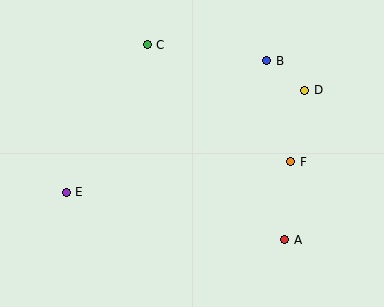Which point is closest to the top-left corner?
Point C is closest to the top-left corner.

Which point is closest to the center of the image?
Point F at (291, 162) is closest to the center.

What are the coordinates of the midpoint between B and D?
The midpoint between B and D is at (286, 76).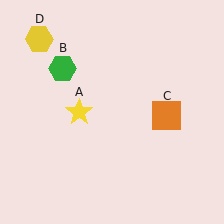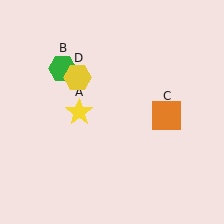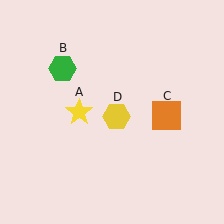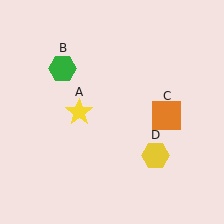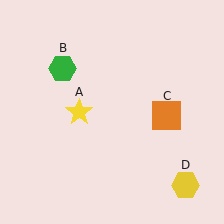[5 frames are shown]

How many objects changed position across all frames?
1 object changed position: yellow hexagon (object D).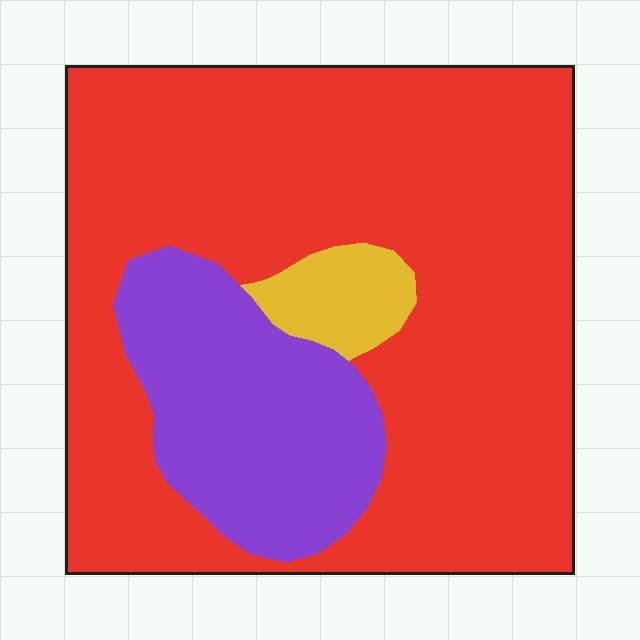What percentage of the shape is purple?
Purple takes up between a sixth and a third of the shape.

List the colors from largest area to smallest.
From largest to smallest: red, purple, yellow.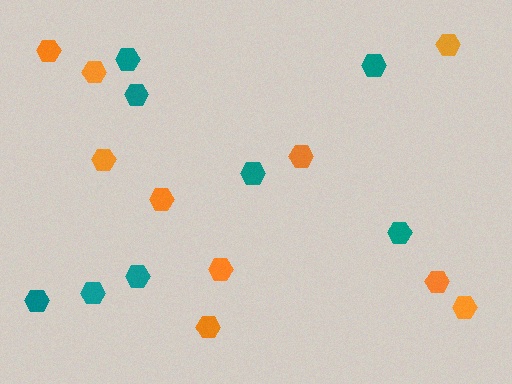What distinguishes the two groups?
There are 2 groups: one group of teal hexagons (8) and one group of orange hexagons (10).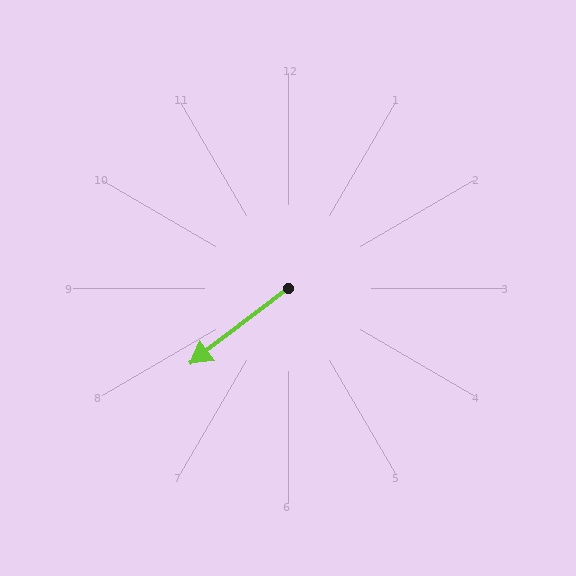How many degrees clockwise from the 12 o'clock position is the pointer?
Approximately 232 degrees.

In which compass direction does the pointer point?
Southwest.